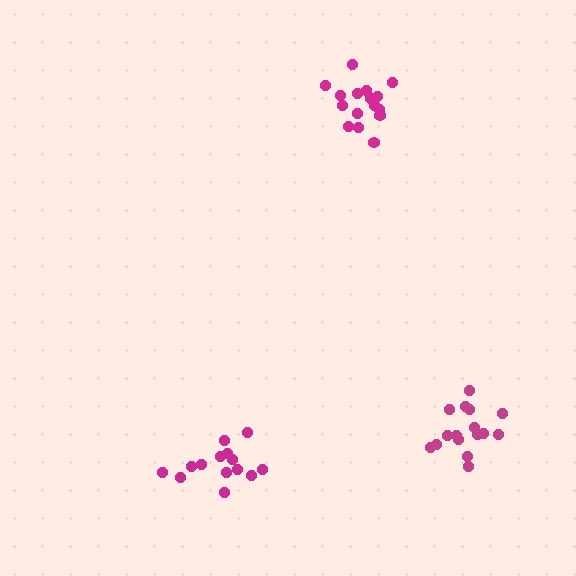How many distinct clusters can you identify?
There are 3 distinct clusters.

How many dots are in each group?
Group 1: 14 dots, Group 2: 16 dots, Group 3: 16 dots (46 total).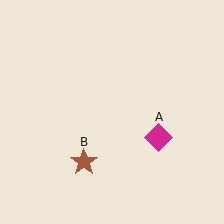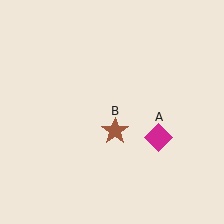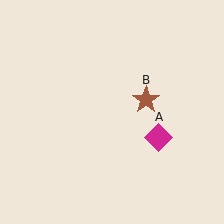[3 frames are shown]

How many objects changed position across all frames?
1 object changed position: brown star (object B).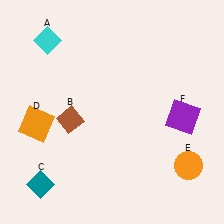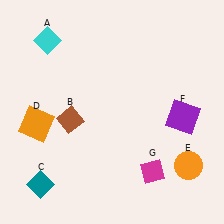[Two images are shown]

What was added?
A magenta diamond (G) was added in Image 2.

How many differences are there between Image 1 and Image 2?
There is 1 difference between the two images.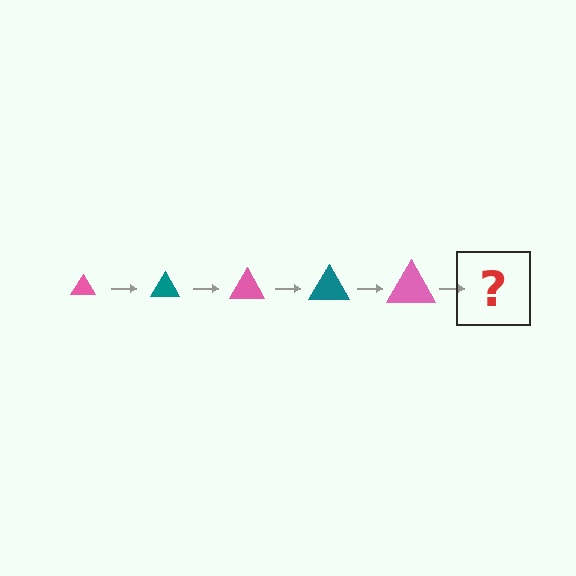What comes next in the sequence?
The next element should be a teal triangle, larger than the previous one.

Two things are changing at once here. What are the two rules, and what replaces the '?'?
The two rules are that the triangle grows larger each step and the color cycles through pink and teal. The '?' should be a teal triangle, larger than the previous one.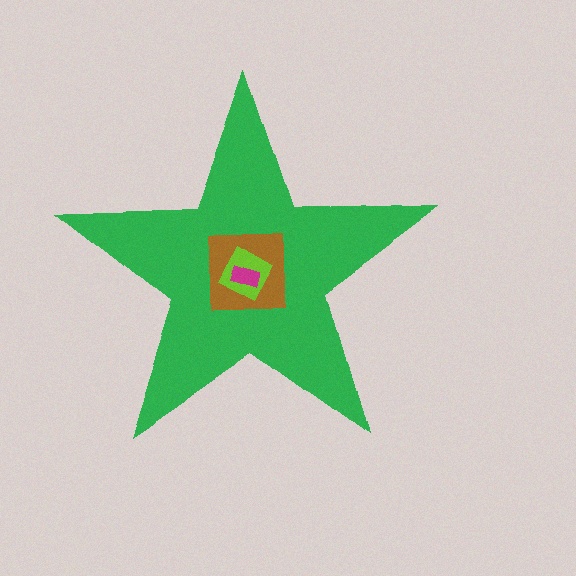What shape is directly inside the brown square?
The lime diamond.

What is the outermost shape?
The green star.